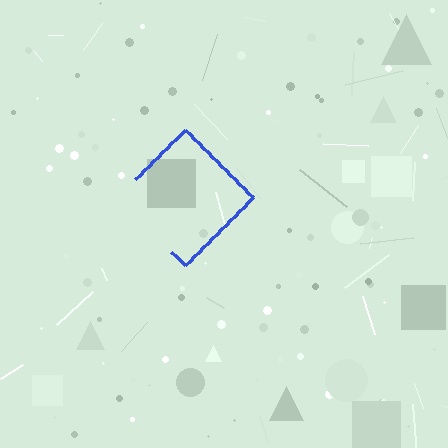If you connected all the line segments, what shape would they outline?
They would outline a diamond.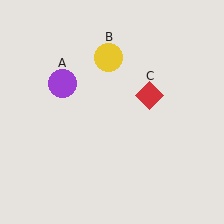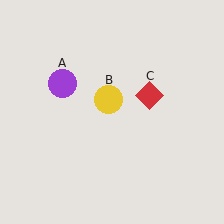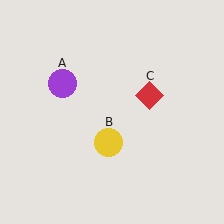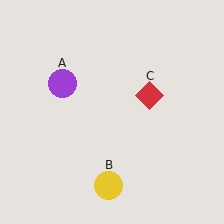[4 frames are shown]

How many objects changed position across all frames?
1 object changed position: yellow circle (object B).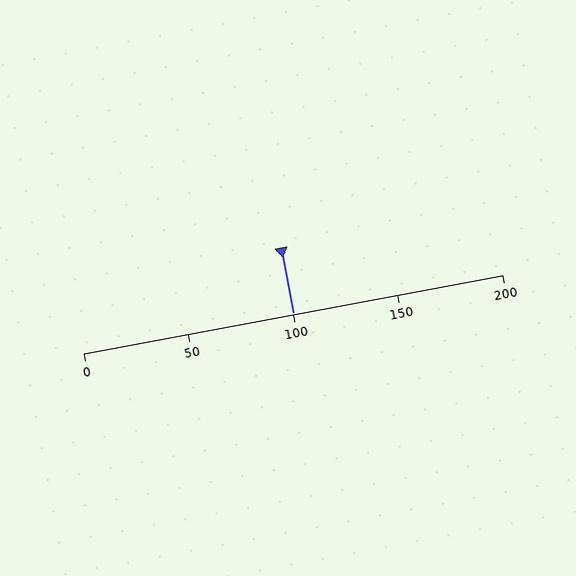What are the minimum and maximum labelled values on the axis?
The axis runs from 0 to 200.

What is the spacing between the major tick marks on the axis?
The major ticks are spaced 50 apart.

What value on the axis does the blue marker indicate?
The marker indicates approximately 100.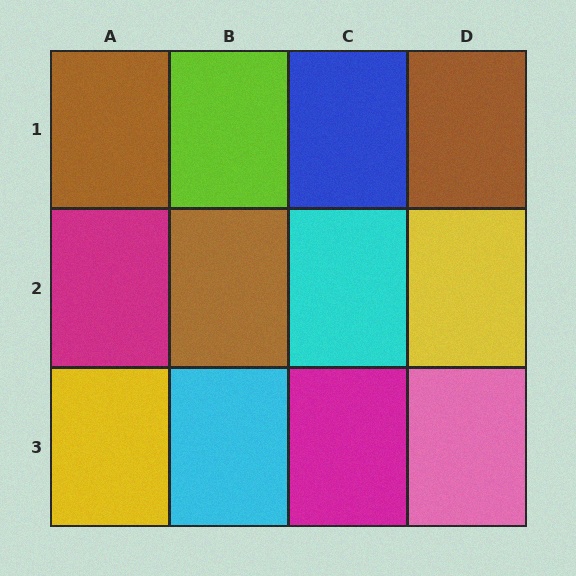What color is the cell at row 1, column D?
Brown.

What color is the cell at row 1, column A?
Brown.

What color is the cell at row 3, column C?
Magenta.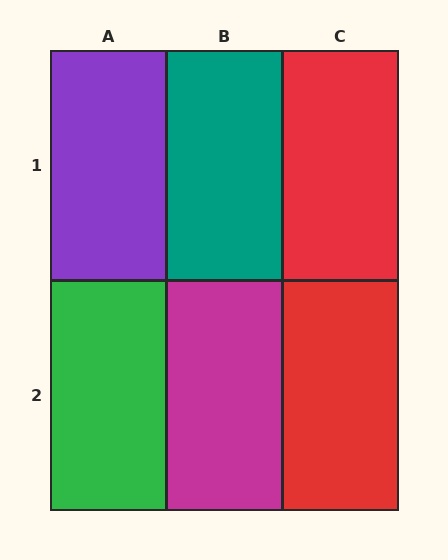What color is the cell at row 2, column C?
Red.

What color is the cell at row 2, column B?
Magenta.